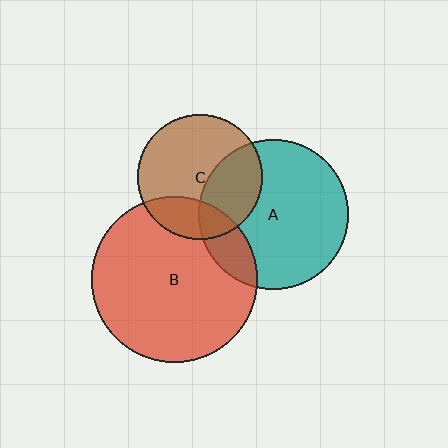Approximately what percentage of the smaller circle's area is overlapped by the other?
Approximately 35%.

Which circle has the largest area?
Circle B (red).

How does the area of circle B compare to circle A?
Approximately 1.2 times.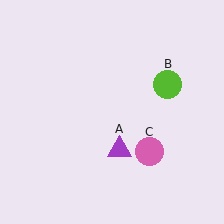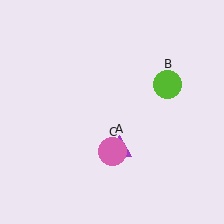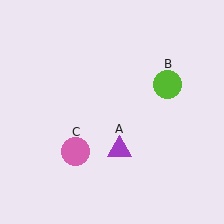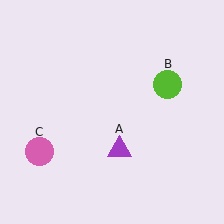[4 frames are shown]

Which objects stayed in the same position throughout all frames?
Purple triangle (object A) and lime circle (object B) remained stationary.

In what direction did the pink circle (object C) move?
The pink circle (object C) moved left.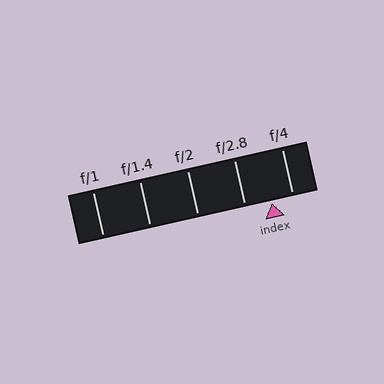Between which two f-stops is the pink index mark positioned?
The index mark is between f/2.8 and f/4.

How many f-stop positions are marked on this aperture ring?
There are 5 f-stop positions marked.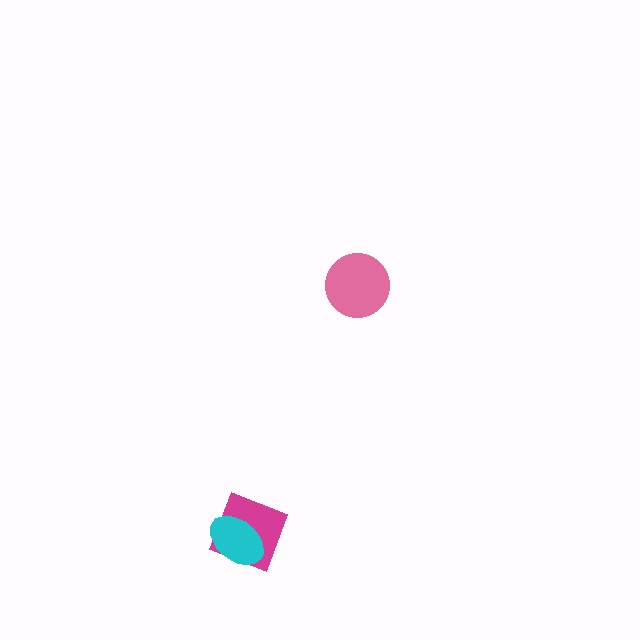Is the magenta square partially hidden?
Yes, it is partially covered by another shape.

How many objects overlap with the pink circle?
0 objects overlap with the pink circle.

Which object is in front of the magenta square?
The cyan ellipse is in front of the magenta square.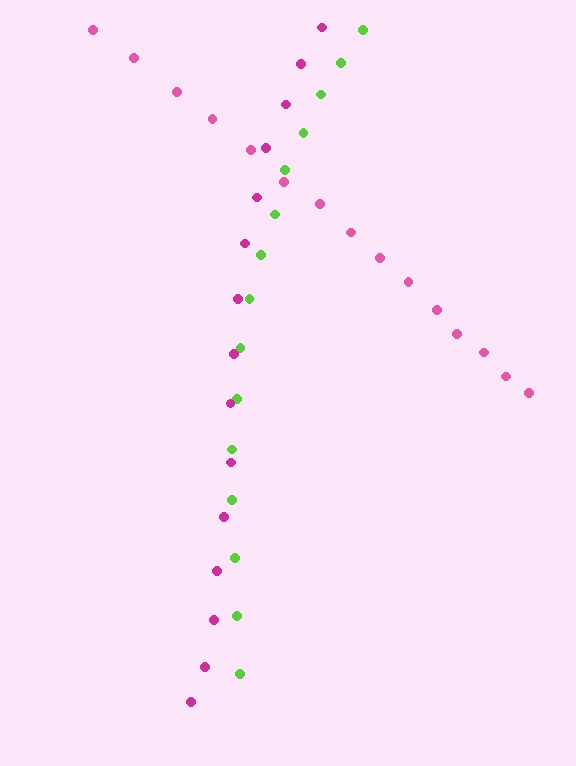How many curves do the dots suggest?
There are 3 distinct paths.